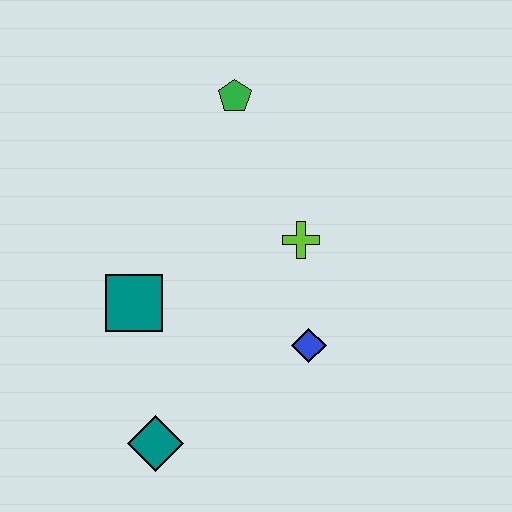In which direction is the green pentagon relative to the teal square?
The green pentagon is above the teal square.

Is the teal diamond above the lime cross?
No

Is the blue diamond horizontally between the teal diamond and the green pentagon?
No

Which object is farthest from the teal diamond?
The green pentagon is farthest from the teal diamond.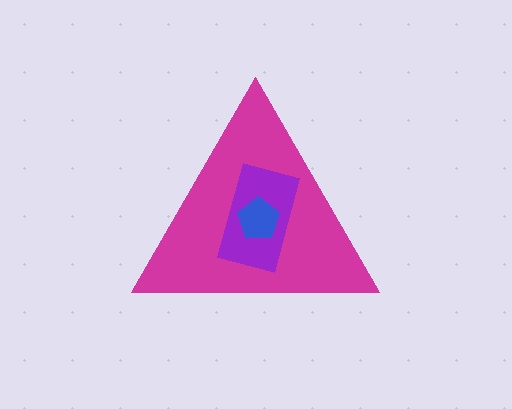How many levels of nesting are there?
3.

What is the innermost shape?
The blue pentagon.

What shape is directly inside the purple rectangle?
The blue pentagon.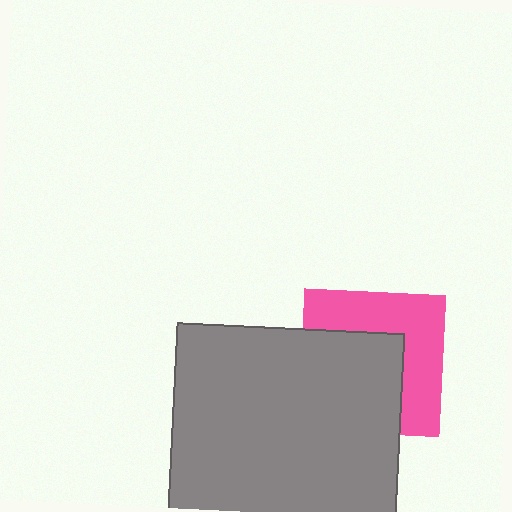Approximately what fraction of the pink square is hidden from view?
Roughly 53% of the pink square is hidden behind the gray rectangle.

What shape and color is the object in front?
The object in front is a gray rectangle.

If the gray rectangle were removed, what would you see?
You would see the complete pink square.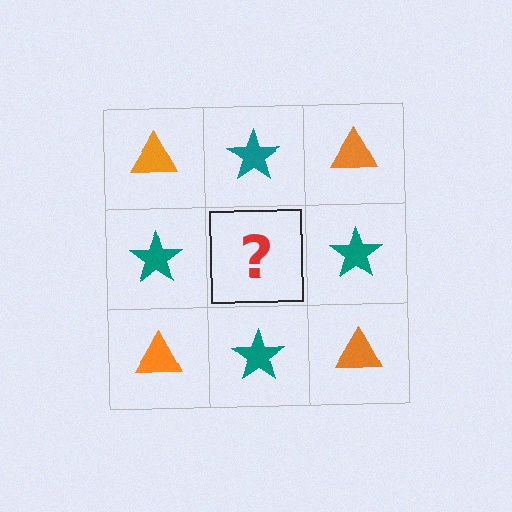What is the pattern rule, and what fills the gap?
The rule is that it alternates orange triangle and teal star in a checkerboard pattern. The gap should be filled with an orange triangle.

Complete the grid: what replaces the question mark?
The question mark should be replaced with an orange triangle.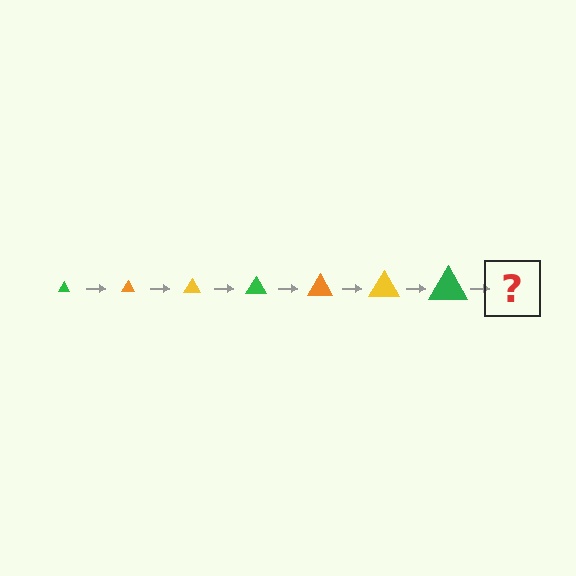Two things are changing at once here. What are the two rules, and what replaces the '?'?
The two rules are that the triangle grows larger each step and the color cycles through green, orange, and yellow. The '?' should be an orange triangle, larger than the previous one.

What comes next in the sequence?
The next element should be an orange triangle, larger than the previous one.